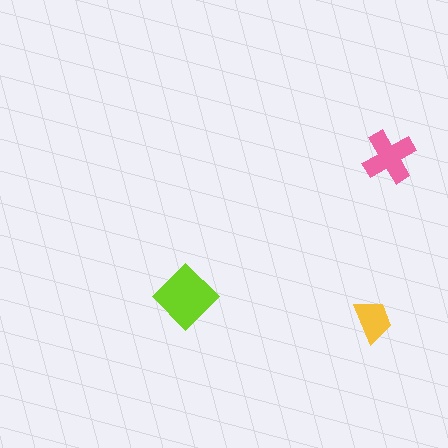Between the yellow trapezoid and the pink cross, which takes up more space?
The pink cross.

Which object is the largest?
The lime diamond.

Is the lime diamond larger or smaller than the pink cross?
Larger.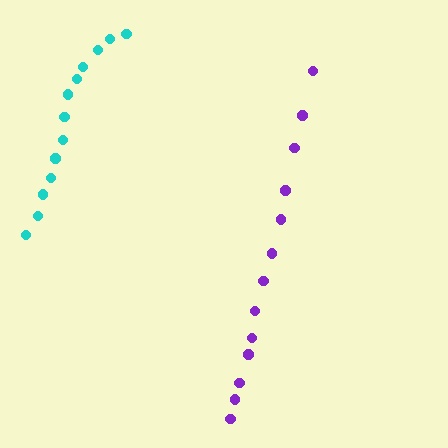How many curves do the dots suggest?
There are 2 distinct paths.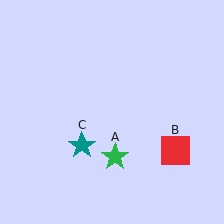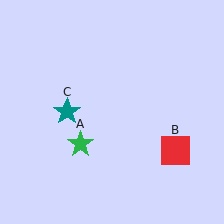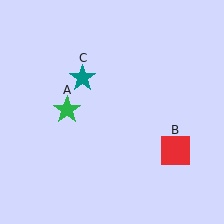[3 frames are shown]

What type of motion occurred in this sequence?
The green star (object A), teal star (object C) rotated clockwise around the center of the scene.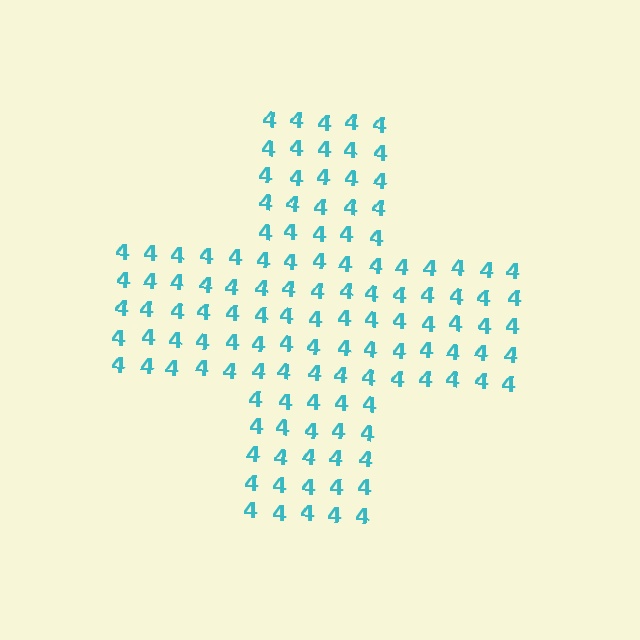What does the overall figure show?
The overall figure shows a cross.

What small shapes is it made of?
It is made of small digit 4's.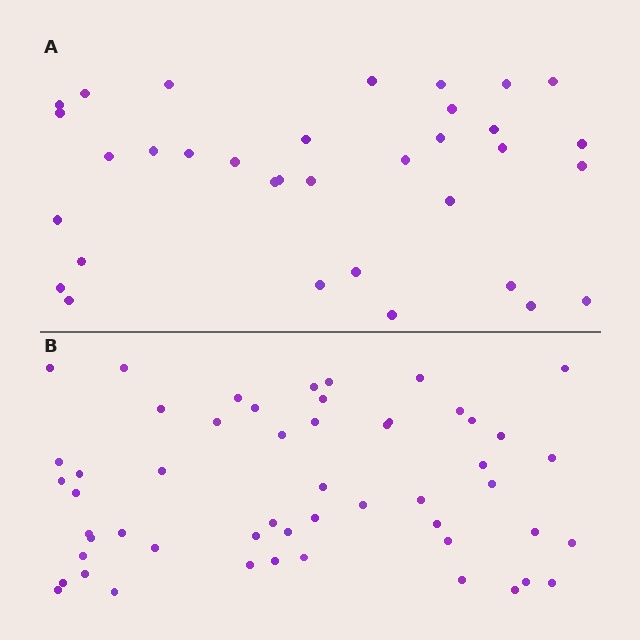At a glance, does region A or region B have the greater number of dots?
Region B (the bottom region) has more dots.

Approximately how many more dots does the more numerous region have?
Region B has approximately 20 more dots than region A.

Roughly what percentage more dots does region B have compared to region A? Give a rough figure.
About 55% more.